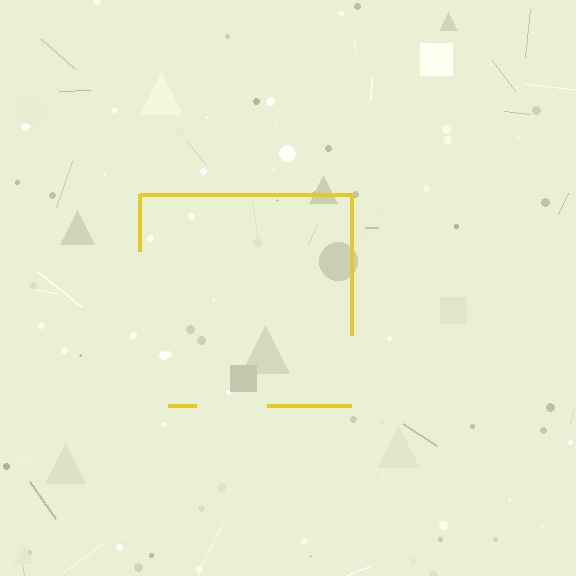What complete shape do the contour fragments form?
The contour fragments form a square.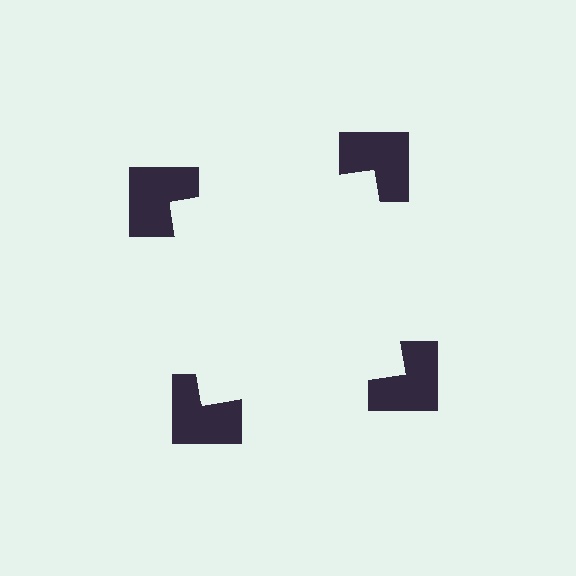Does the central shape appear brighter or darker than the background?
It typically appears slightly brighter than the background, even though no actual brightness change is drawn.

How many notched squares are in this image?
There are 4 — one at each vertex of the illusory square.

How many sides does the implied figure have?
4 sides.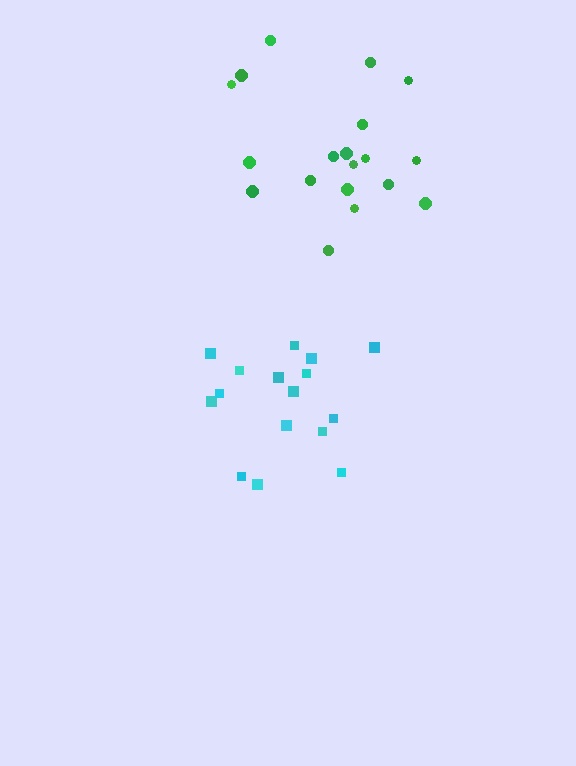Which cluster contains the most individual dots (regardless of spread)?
Green (19).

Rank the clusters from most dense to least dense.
green, cyan.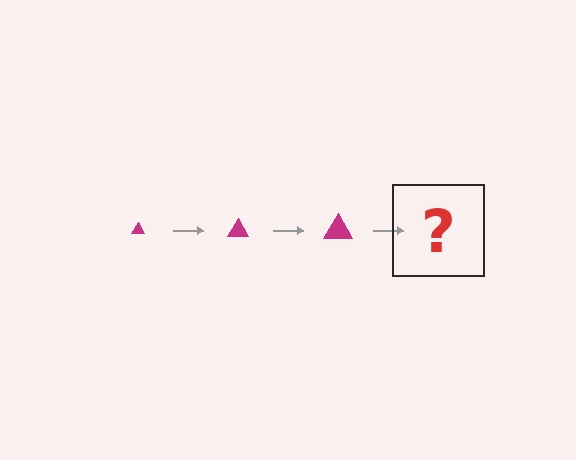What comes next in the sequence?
The next element should be a magenta triangle, larger than the previous one.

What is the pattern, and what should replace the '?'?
The pattern is that the triangle gets progressively larger each step. The '?' should be a magenta triangle, larger than the previous one.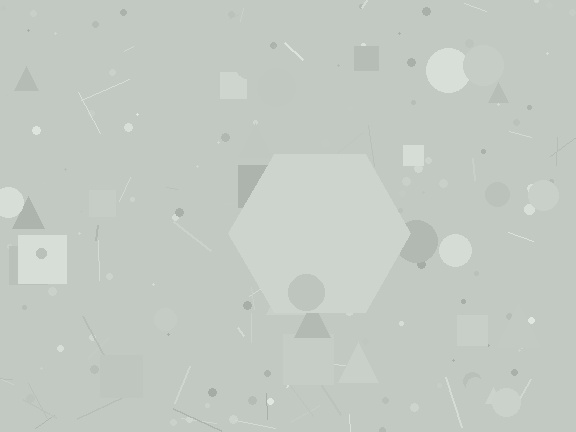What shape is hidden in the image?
A hexagon is hidden in the image.